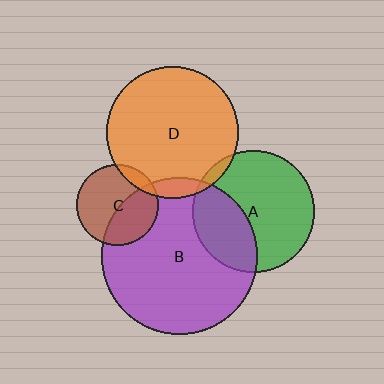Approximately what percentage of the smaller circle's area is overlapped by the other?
Approximately 5%.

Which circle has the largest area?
Circle B (purple).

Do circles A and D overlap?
Yes.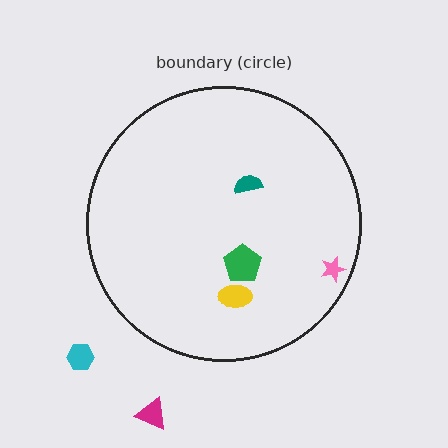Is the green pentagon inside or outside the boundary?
Inside.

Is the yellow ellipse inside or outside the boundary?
Inside.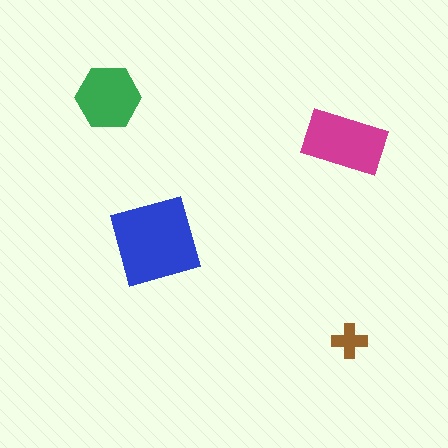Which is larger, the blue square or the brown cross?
The blue square.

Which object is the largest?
The blue square.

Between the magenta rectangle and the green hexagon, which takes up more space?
The magenta rectangle.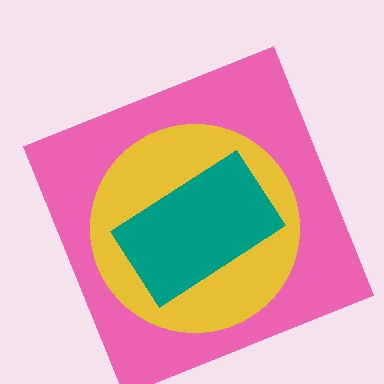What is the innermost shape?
The teal rectangle.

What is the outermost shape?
The pink square.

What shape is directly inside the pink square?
The yellow circle.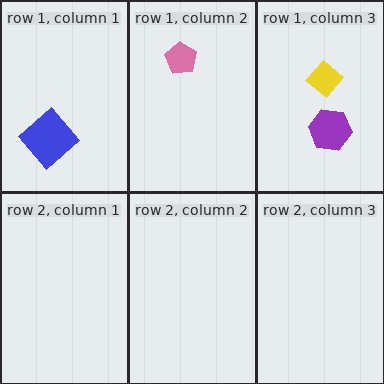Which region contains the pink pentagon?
The row 1, column 2 region.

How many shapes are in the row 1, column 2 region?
1.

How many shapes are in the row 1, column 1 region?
1.